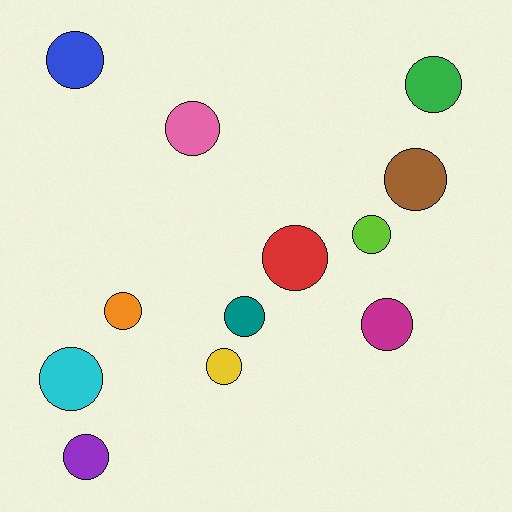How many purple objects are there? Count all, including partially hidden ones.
There is 1 purple object.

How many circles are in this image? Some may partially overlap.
There are 12 circles.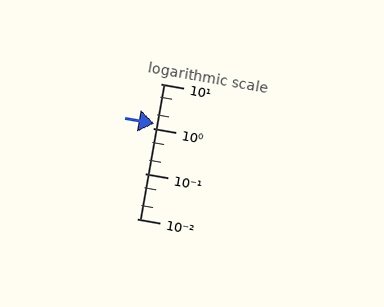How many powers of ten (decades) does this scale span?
The scale spans 3 decades, from 0.01 to 10.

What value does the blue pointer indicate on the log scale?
The pointer indicates approximately 1.3.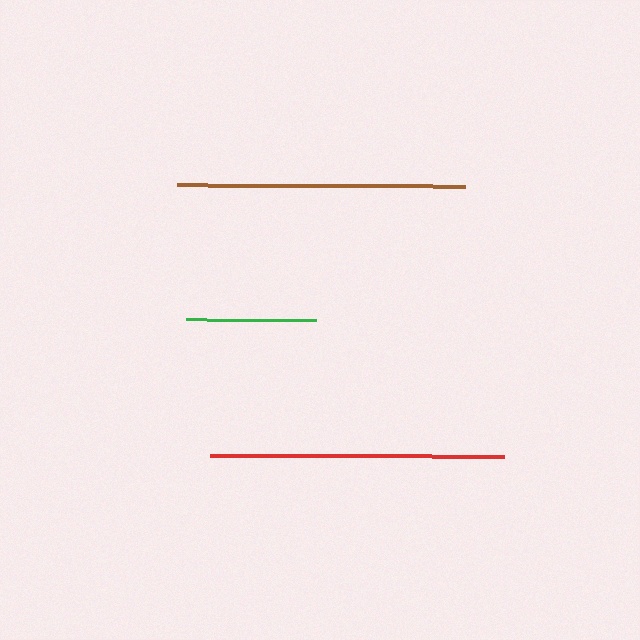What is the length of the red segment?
The red segment is approximately 294 pixels long.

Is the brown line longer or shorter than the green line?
The brown line is longer than the green line.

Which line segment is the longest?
The red line is the longest at approximately 294 pixels.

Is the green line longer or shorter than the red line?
The red line is longer than the green line.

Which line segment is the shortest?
The green line is the shortest at approximately 130 pixels.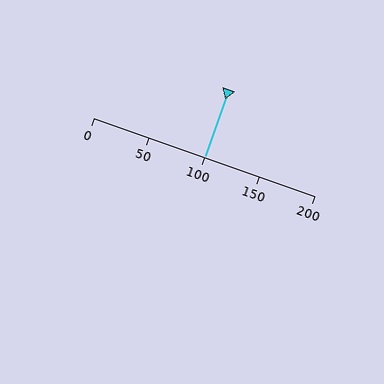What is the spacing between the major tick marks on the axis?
The major ticks are spaced 50 apart.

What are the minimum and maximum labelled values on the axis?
The axis runs from 0 to 200.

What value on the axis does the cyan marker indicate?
The marker indicates approximately 100.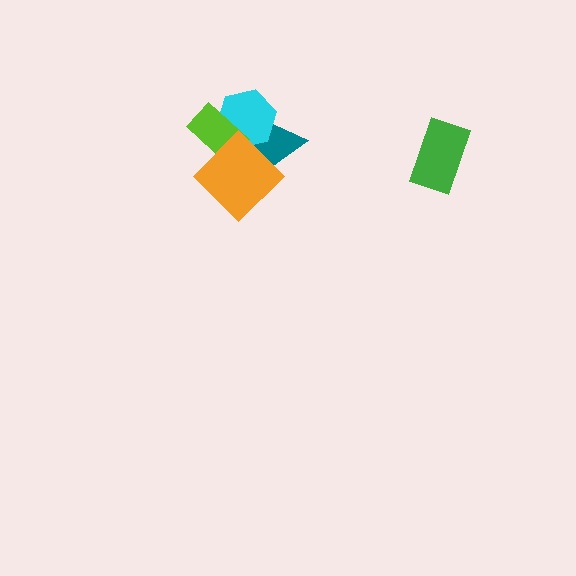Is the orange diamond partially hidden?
No, no other shape covers it.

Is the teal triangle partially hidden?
Yes, it is partially covered by another shape.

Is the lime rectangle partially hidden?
Yes, it is partially covered by another shape.